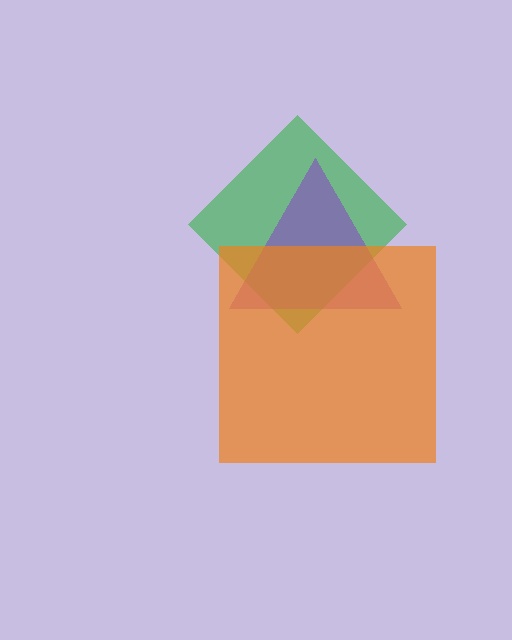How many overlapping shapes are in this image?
There are 3 overlapping shapes in the image.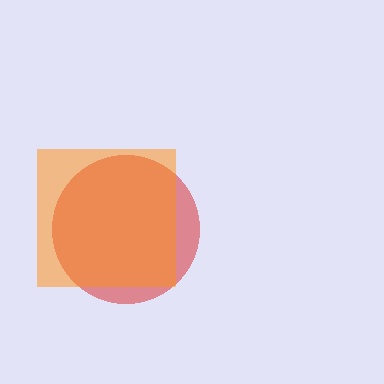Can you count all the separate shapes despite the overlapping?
Yes, there are 2 separate shapes.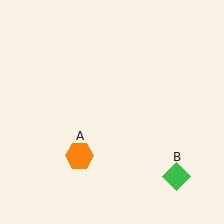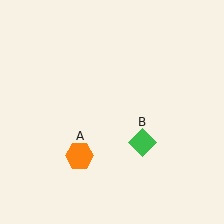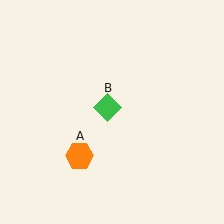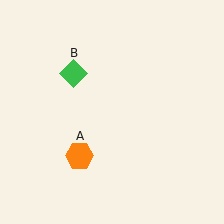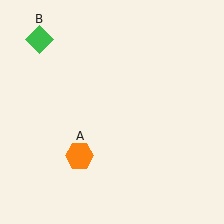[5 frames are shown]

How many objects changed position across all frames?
1 object changed position: green diamond (object B).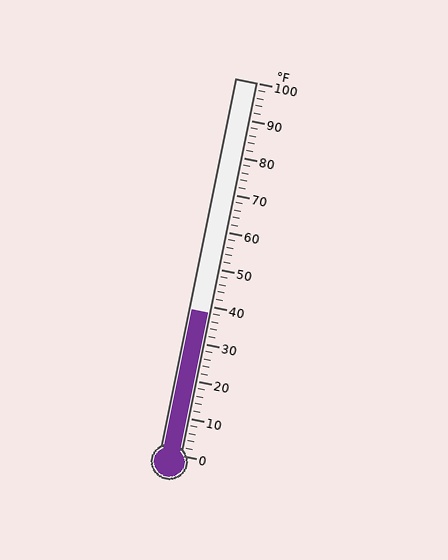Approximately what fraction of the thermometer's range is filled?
The thermometer is filled to approximately 40% of its range.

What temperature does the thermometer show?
The thermometer shows approximately 38°F.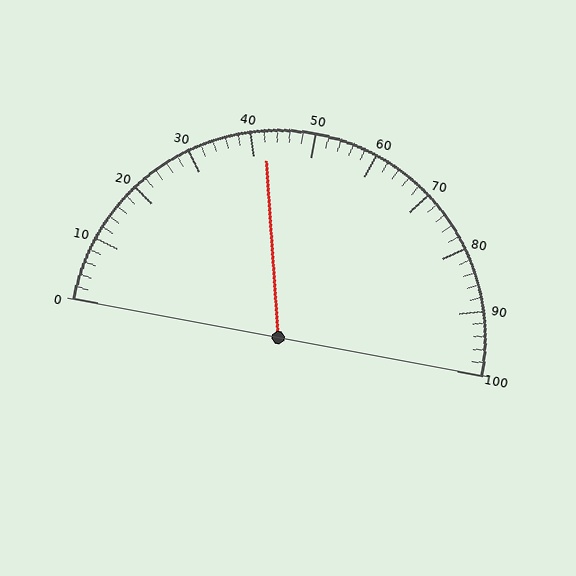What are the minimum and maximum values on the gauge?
The gauge ranges from 0 to 100.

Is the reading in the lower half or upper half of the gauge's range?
The reading is in the lower half of the range (0 to 100).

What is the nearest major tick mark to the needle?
The nearest major tick mark is 40.